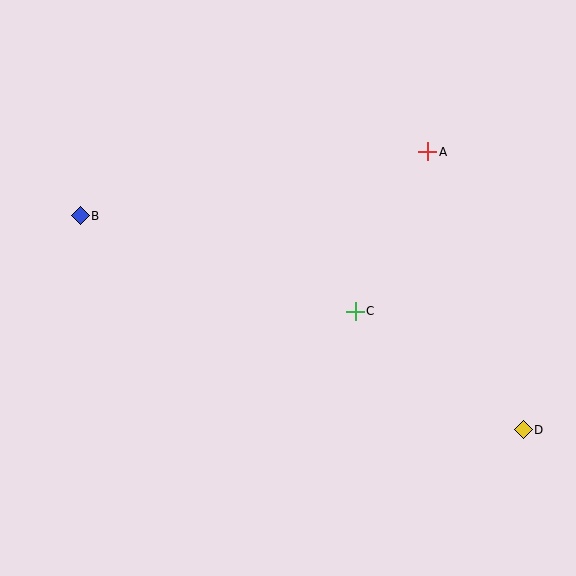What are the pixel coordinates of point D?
Point D is at (523, 430).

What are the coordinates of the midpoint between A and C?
The midpoint between A and C is at (392, 232).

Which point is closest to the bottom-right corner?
Point D is closest to the bottom-right corner.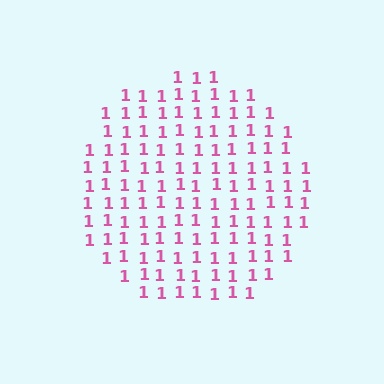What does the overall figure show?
The overall figure shows a circle.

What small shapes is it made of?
It is made of small digit 1's.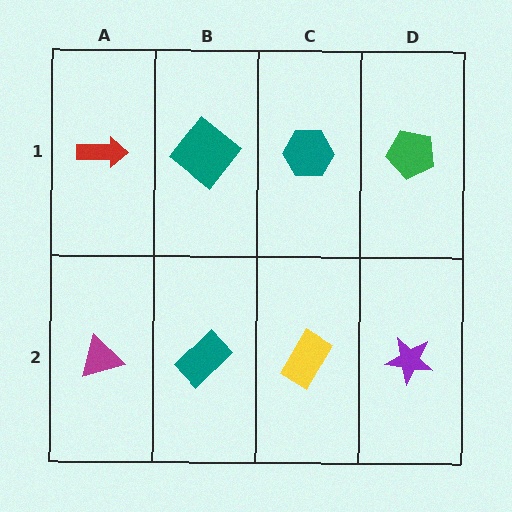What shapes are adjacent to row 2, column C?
A teal hexagon (row 1, column C), a teal rectangle (row 2, column B), a purple star (row 2, column D).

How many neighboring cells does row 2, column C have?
3.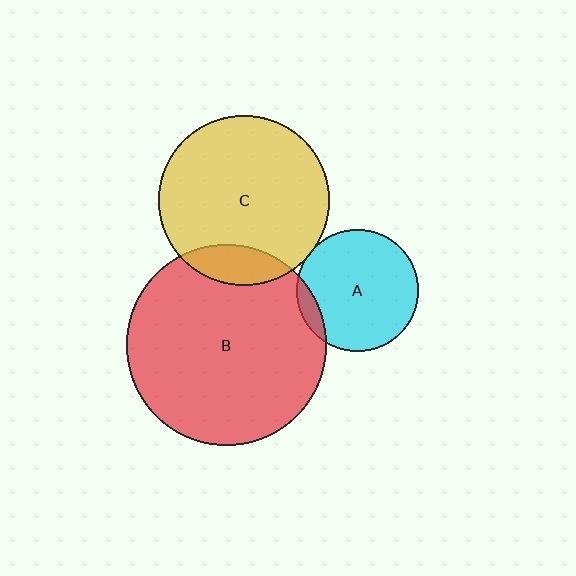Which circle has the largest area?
Circle B (red).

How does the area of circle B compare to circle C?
Approximately 1.4 times.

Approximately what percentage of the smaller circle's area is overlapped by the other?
Approximately 10%.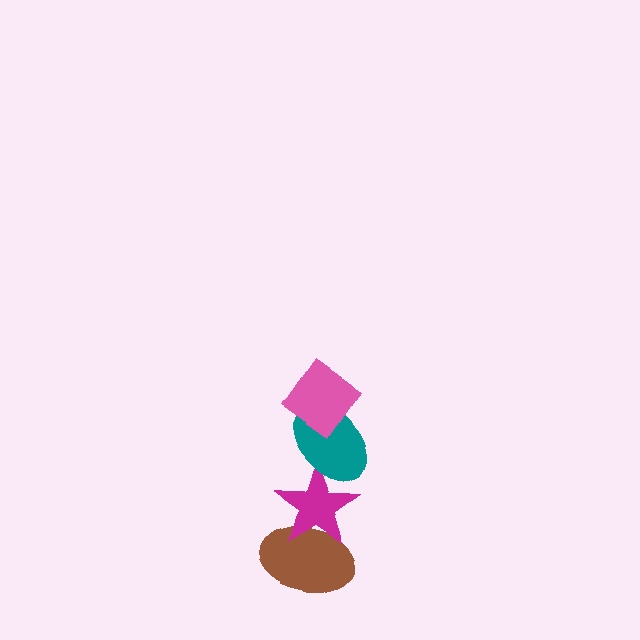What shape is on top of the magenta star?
The teal ellipse is on top of the magenta star.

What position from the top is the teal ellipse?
The teal ellipse is 2nd from the top.